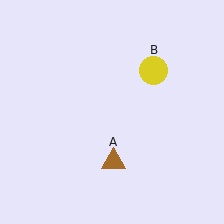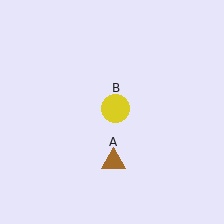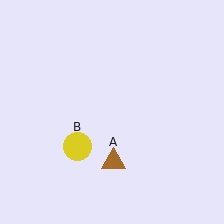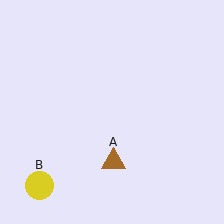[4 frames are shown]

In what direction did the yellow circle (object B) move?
The yellow circle (object B) moved down and to the left.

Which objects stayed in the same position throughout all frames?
Brown triangle (object A) remained stationary.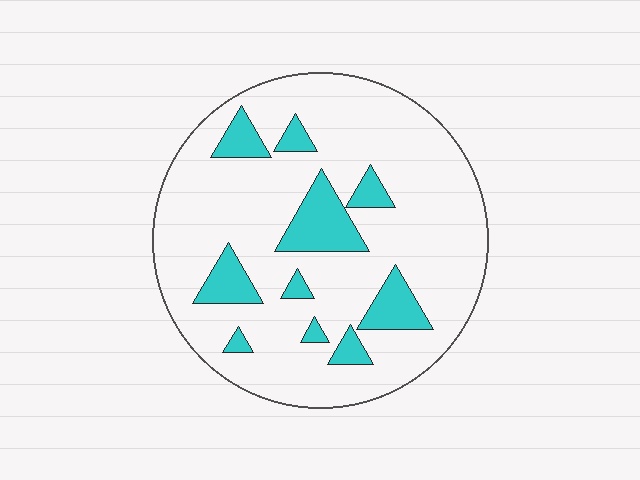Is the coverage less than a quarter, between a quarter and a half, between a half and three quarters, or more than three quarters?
Less than a quarter.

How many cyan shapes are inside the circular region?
10.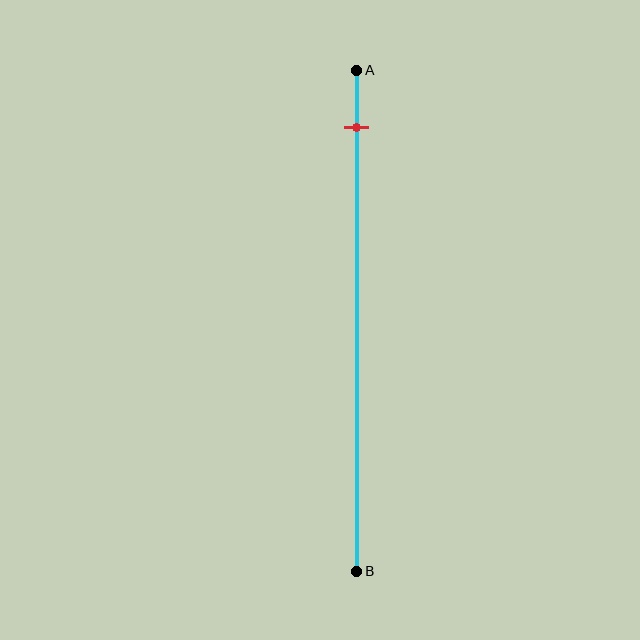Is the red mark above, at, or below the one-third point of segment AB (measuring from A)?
The red mark is above the one-third point of segment AB.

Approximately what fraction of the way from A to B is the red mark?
The red mark is approximately 10% of the way from A to B.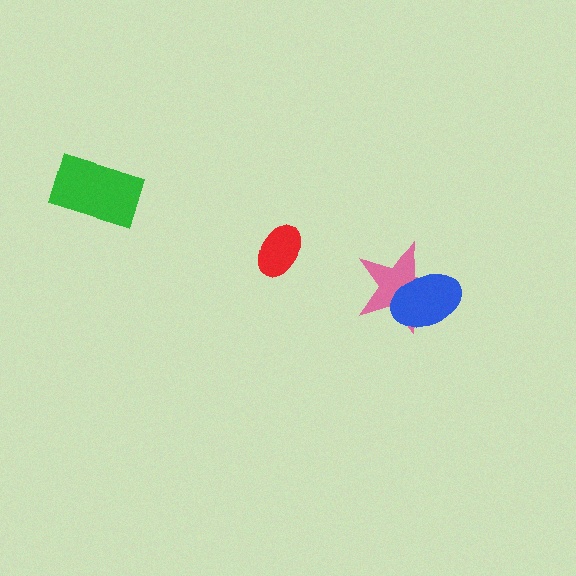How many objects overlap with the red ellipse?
0 objects overlap with the red ellipse.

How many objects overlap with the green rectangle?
0 objects overlap with the green rectangle.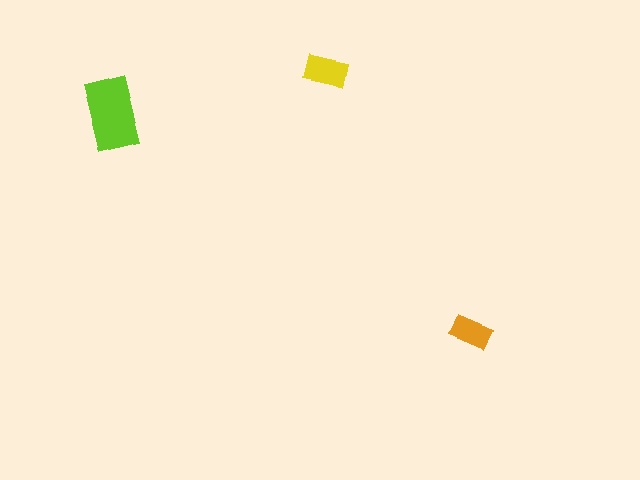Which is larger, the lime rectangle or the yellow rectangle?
The lime one.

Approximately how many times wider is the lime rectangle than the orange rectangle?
About 2 times wider.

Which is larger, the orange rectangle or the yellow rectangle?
The yellow one.